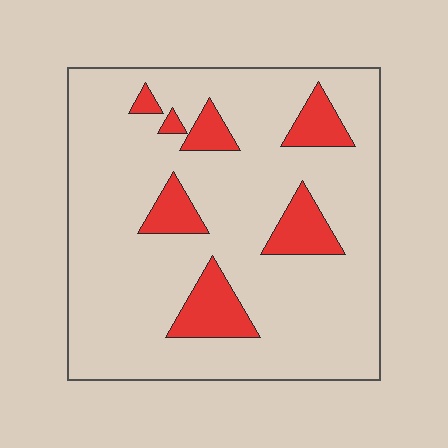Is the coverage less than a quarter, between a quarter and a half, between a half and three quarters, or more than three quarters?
Less than a quarter.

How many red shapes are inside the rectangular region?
7.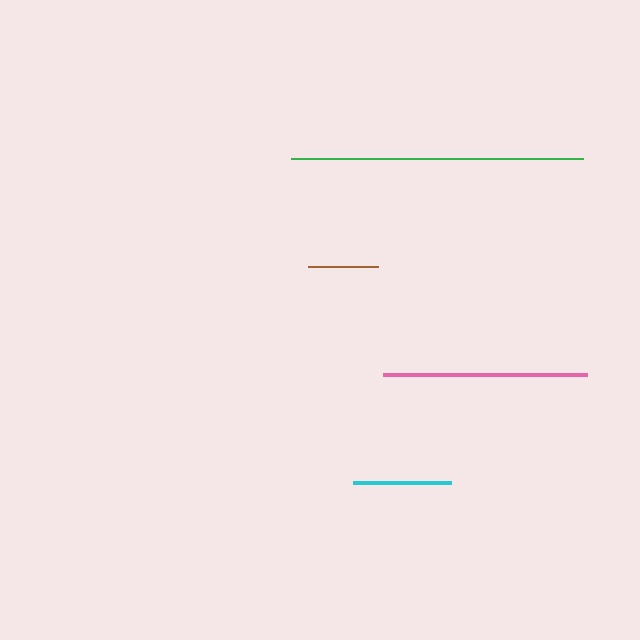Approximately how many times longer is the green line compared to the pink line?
The green line is approximately 1.4 times the length of the pink line.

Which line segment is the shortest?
The brown line is the shortest at approximately 70 pixels.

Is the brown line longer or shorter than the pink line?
The pink line is longer than the brown line.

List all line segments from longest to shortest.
From longest to shortest: green, pink, cyan, brown.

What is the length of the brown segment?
The brown segment is approximately 70 pixels long.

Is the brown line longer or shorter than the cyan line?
The cyan line is longer than the brown line.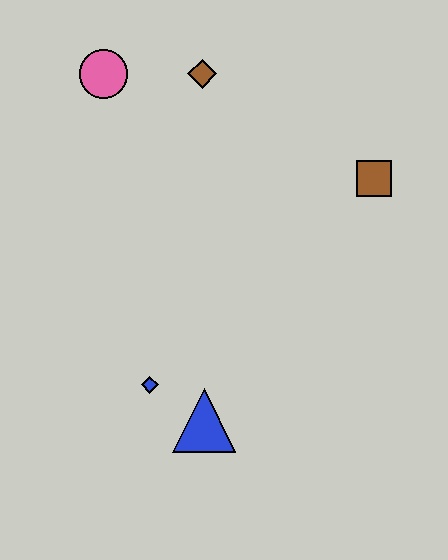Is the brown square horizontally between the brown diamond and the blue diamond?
No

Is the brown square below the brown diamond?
Yes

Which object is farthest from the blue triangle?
The pink circle is farthest from the blue triangle.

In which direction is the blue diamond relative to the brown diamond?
The blue diamond is below the brown diamond.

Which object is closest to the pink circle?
The brown diamond is closest to the pink circle.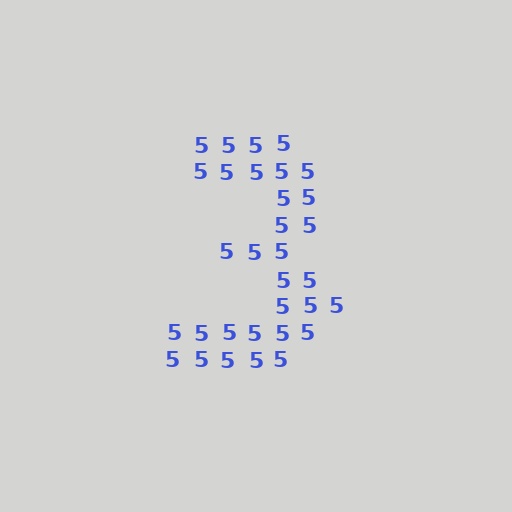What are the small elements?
The small elements are digit 5's.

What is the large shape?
The large shape is the digit 3.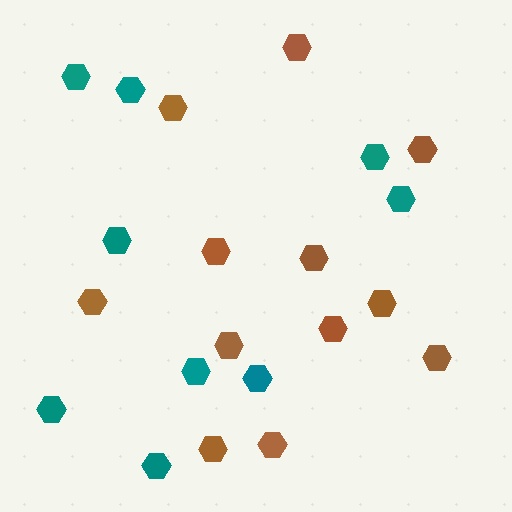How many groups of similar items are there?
There are 2 groups: one group of teal hexagons (9) and one group of brown hexagons (12).